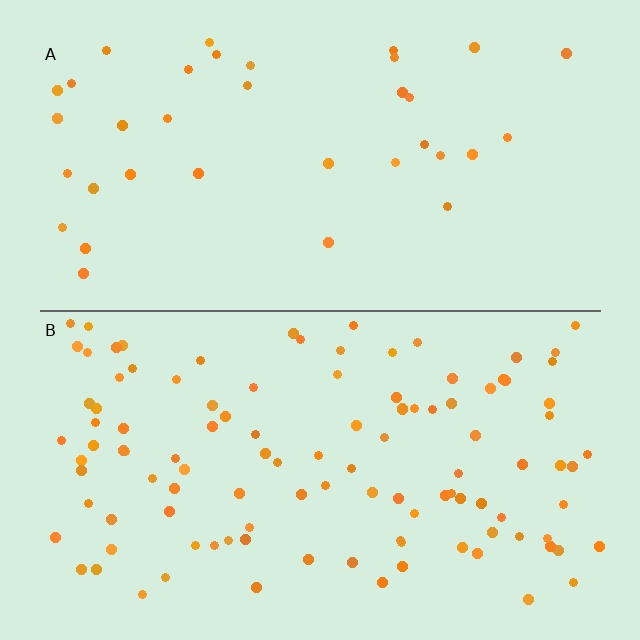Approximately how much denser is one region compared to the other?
Approximately 3.1× — region B over region A.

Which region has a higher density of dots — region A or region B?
B (the bottom).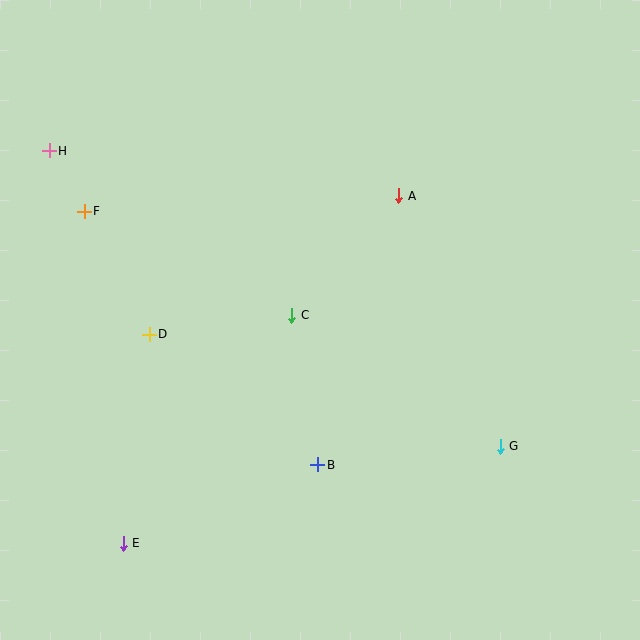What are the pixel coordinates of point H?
Point H is at (49, 151).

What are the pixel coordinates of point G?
Point G is at (500, 446).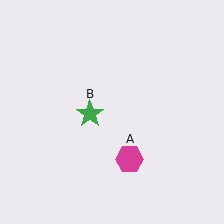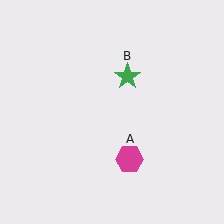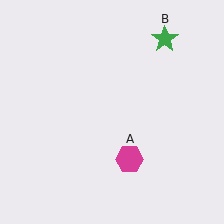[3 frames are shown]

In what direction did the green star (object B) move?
The green star (object B) moved up and to the right.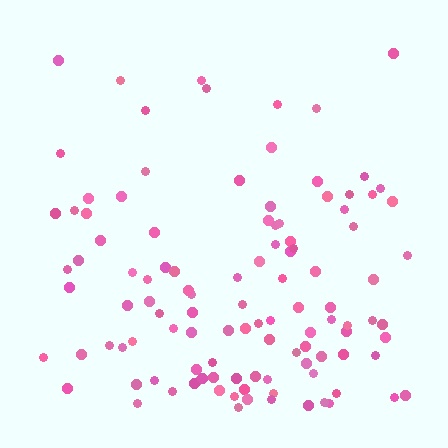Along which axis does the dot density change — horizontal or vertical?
Vertical.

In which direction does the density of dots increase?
From top to bottom, with the bottom side densest.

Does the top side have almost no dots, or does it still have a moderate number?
Still a moderate number, just noticeably fewer than the bottom.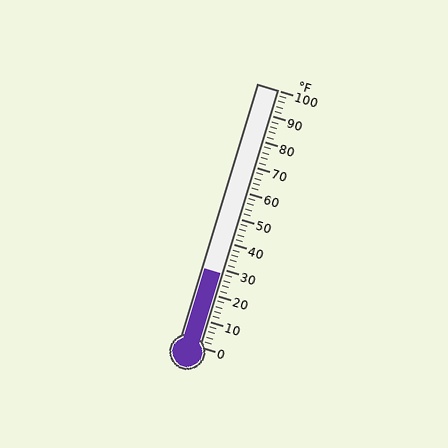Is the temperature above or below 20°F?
The temperature is above 20°F.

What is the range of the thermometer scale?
The thermometer scale ranges from 0°F to 100°F.